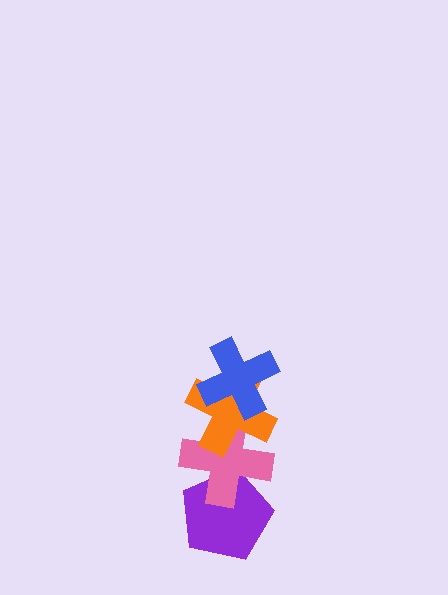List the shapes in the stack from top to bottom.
From top to bottom: the blue cross, the orange cross, the pink cross, the purple pentagon.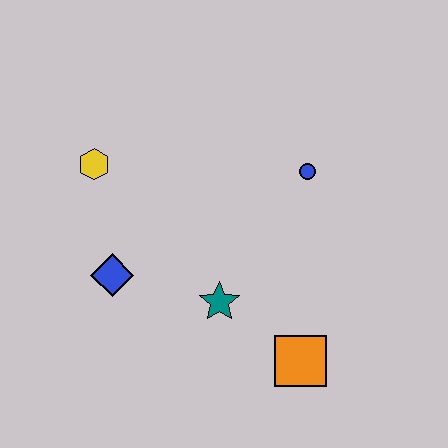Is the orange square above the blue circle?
No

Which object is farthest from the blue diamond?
The blue circle is farthest from the blue diamond.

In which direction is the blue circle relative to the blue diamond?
The blue circle is to the right of the blue diamond.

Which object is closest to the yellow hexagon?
The blue diamond is closest to the yellow hexagon.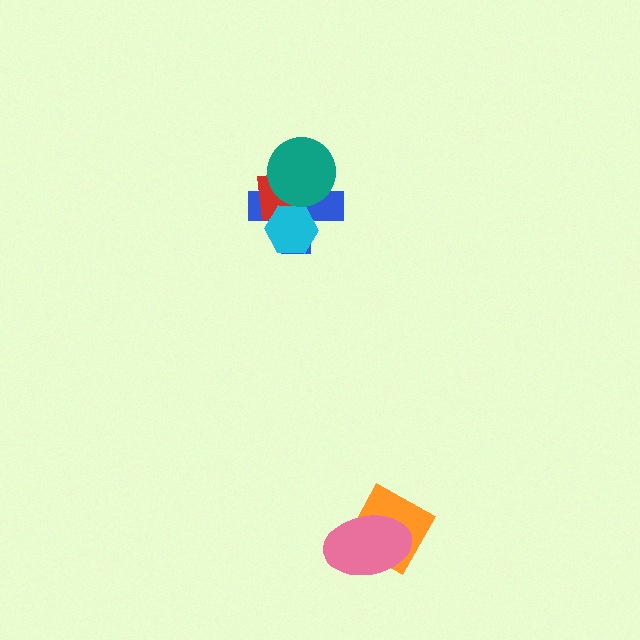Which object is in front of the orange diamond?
The pink ellipse is in front of the orange diamond.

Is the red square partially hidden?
Yes, it is partially covered by another shape.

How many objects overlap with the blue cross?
3 objects overlap with the blue cross.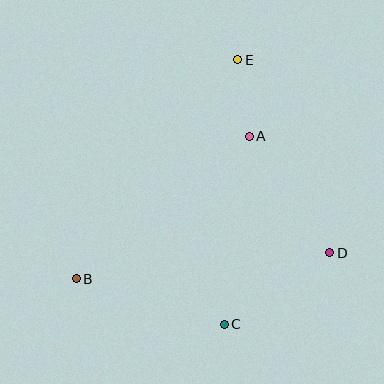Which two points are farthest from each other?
Points B and E are farthest from each other.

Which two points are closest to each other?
Points A and E are closest to each other.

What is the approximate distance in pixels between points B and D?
The distance between B and D is approximately 255 pixels.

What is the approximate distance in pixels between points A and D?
The distance between A and D is approximately 142 pixels.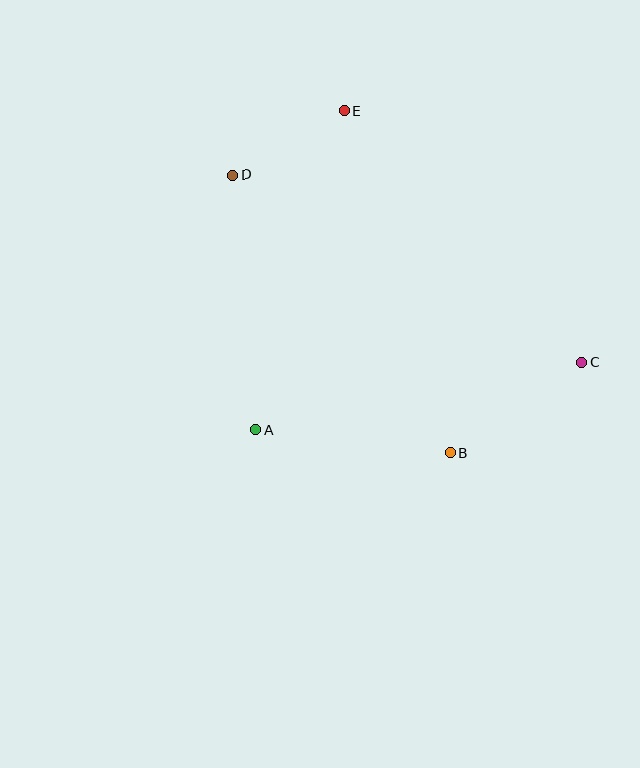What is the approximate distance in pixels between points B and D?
The distance between B and D is approximately 353 pixels.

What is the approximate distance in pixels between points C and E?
The distance between C and E is approximately 346 pixels.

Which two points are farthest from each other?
Points C and D are farthest from each other.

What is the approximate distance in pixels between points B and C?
The distance between B and C is approximately 159 pixels.